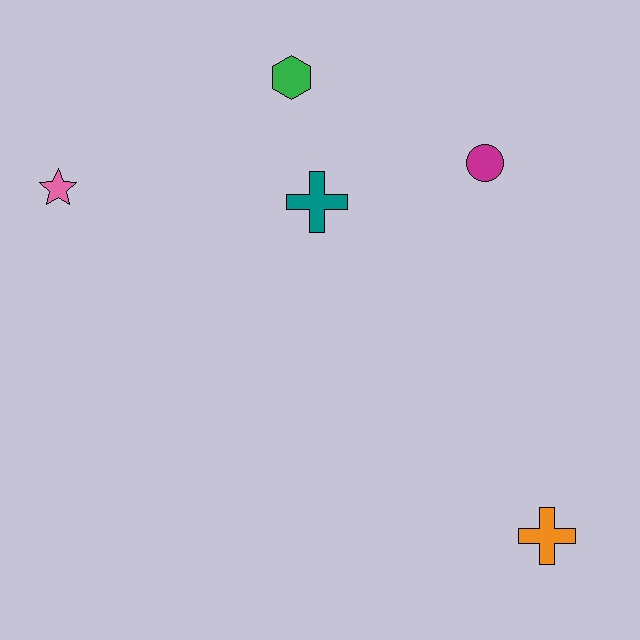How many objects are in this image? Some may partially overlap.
There are 5 objects.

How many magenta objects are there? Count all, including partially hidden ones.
There is 1 magenta object.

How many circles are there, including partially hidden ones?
There is 1 circle.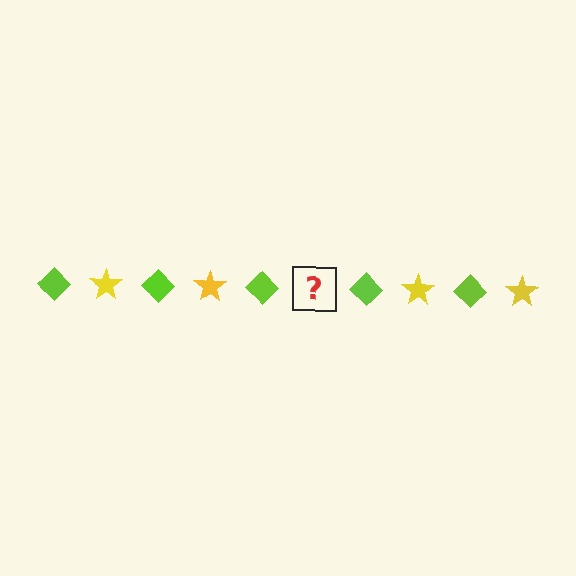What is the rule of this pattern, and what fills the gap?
The rule is that the pattern alternates between lime diamond and yellow star. The gap should be filled with a yellow star.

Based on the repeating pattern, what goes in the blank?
The blank should be a yellow star.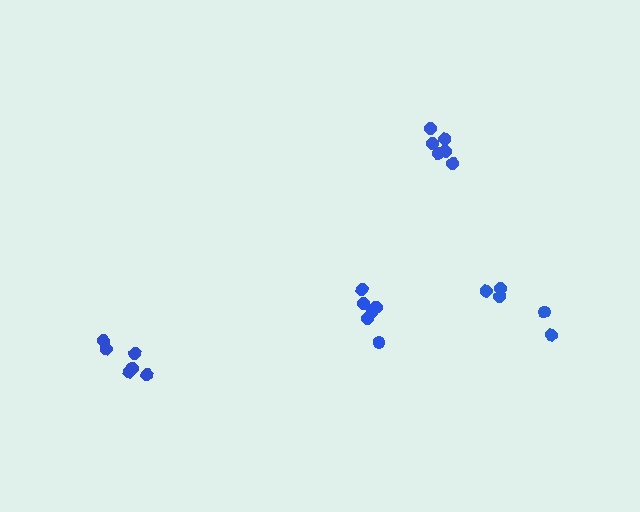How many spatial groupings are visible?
There are 4 spatial groupings.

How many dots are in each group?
Group 1: 6 dots, Group 2: 6 dots, Group 3: 5 dots, Group 4: 6 dots (23 total).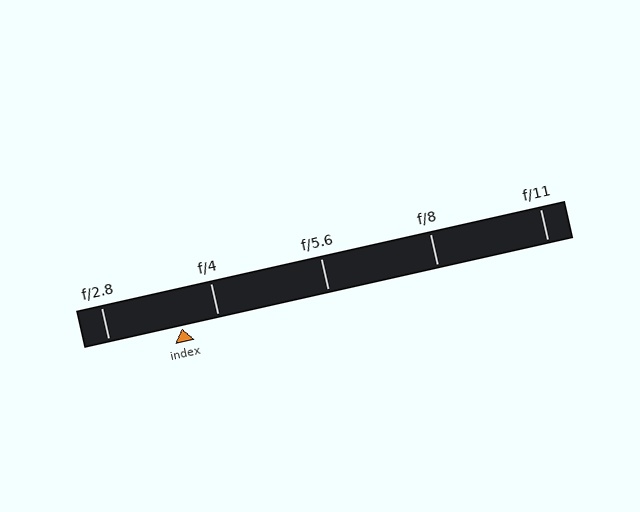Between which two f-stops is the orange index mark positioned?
The index mark is between f/2.8 and f/4.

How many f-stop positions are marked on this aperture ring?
There are 5 f-stop positions marked.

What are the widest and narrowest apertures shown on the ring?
The widest aperture shown is f/2.8 and the narrowest is f/11.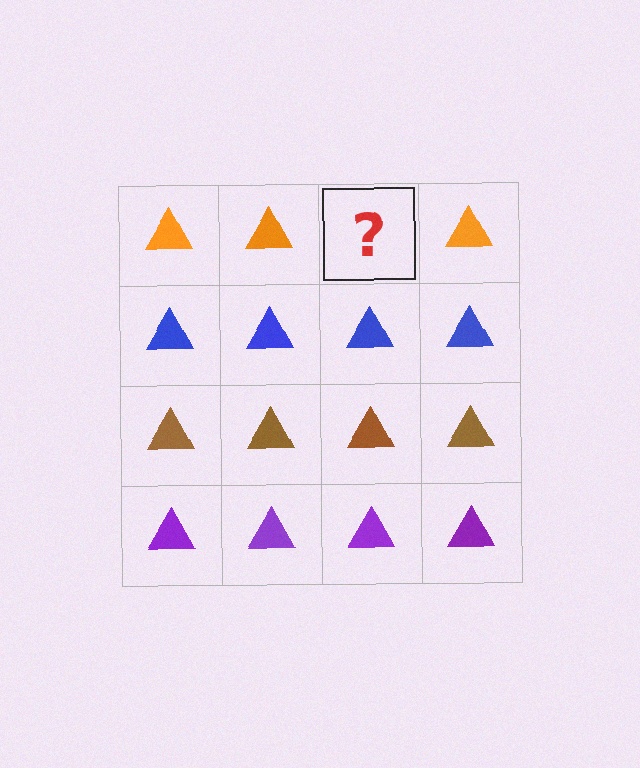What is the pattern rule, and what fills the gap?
The rule is that each row has a consistent color. The gap should be filled with an orange triangle.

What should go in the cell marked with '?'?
The missing cell should contain an orange triangle.